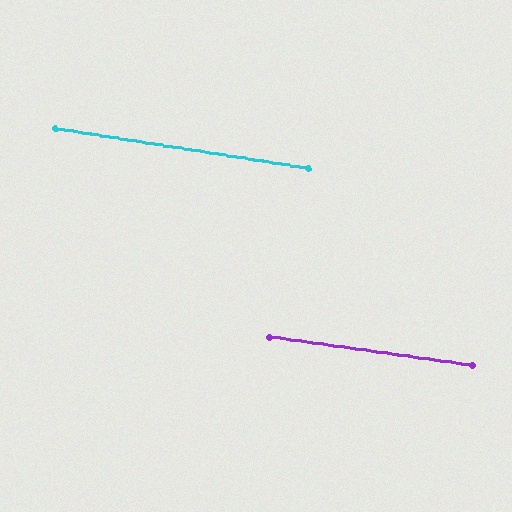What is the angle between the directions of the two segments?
Approximately 1 degree.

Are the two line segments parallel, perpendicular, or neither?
Parallel — their directions differ by only 0.9°.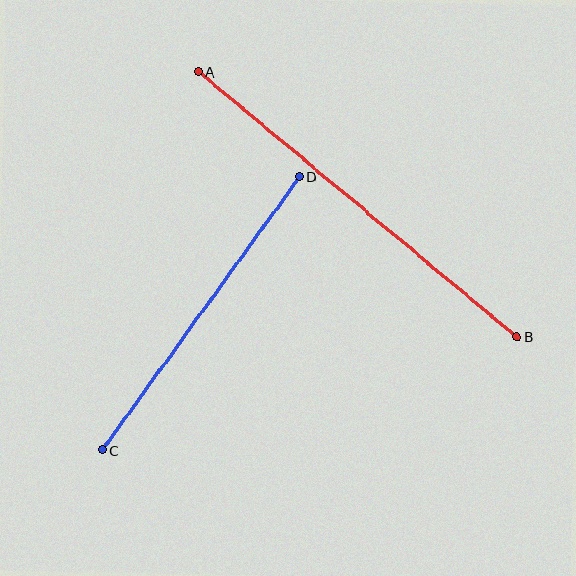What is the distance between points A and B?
The distance is approximately 414 pixels.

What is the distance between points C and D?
The distance is approximately 337 pixels.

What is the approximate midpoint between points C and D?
The midpoint is at approximately (201, 314) pixels.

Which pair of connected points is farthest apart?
Points A and B are farthest apart.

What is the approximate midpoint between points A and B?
The midpoint is at approximately (358, 204) pixels.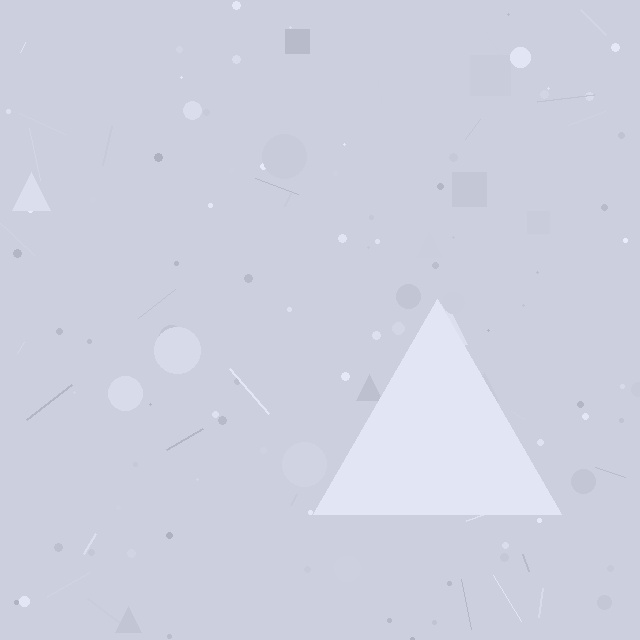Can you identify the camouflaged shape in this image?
The camouflaged shape is a triangle.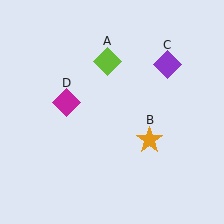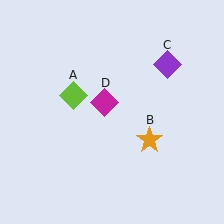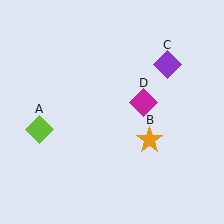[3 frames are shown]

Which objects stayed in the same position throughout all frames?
Orange star (object B) and purple diamond (object C) remained stationary.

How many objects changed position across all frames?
2 objects changed position: lime diamond (object A), magenta diamond (object D).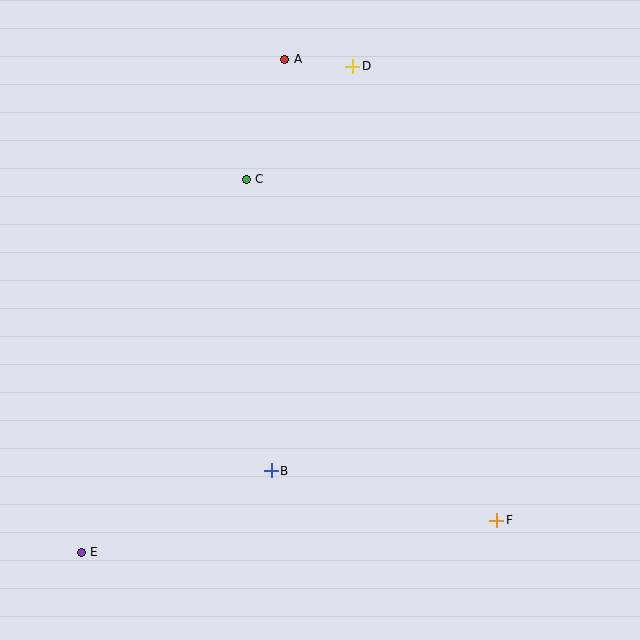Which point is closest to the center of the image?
Point B at (271, 471) is closest to the center.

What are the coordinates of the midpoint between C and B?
The midpoint between C and B is at (259, 325).